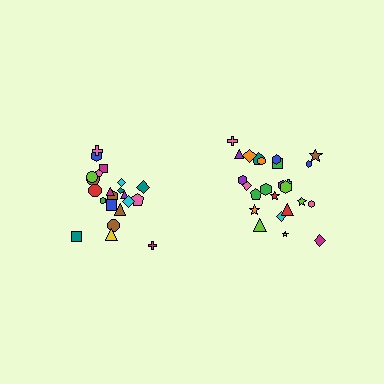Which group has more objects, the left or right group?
The right group.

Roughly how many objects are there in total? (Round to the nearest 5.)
Roughly 45 objects in total.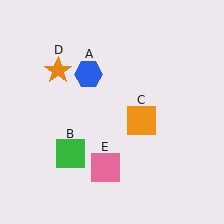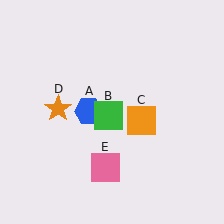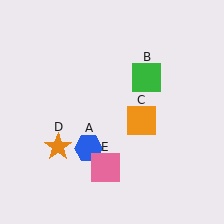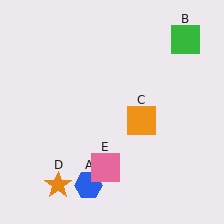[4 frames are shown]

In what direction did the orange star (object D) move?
The orange star (object D) moved down.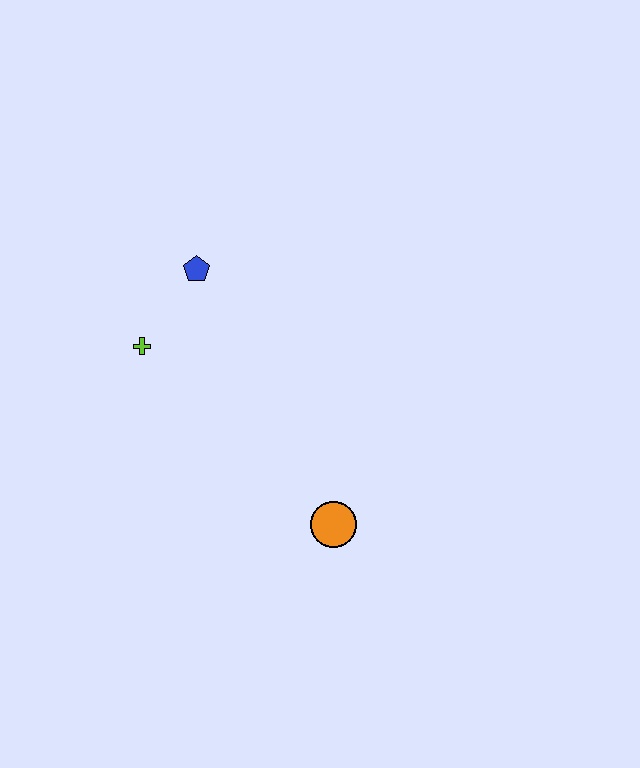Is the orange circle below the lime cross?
Yes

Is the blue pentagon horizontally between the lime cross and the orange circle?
Yes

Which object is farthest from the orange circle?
The blue pentagon is farthest from the orange circle.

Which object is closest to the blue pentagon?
The lime cross is closest to the blue pentagon.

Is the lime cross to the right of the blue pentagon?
No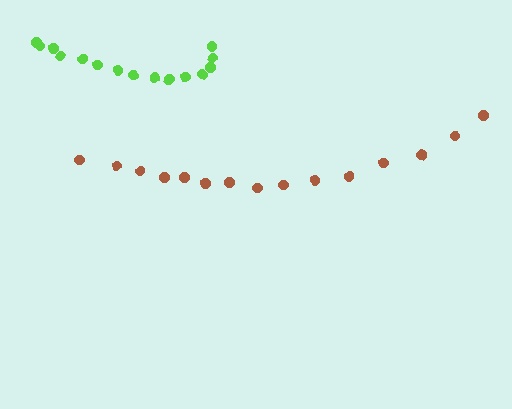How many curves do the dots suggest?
There are 2 distinct paths.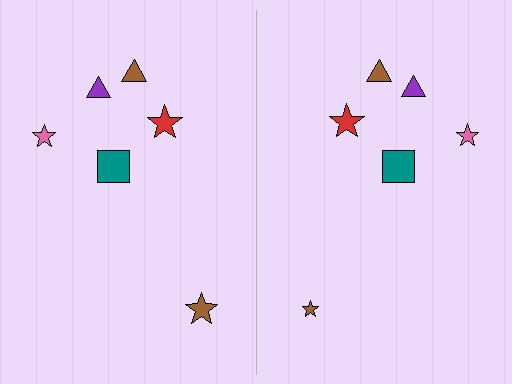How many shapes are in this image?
There are 12 shapes in this image.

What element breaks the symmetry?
The brown star on the right side has a different size than its mirror counterpart.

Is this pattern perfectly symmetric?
No, the pattern is not perfectly symmetric. The brown star on the right side has a different size than its mirror counterpart.